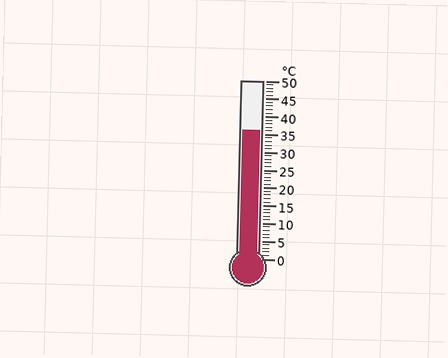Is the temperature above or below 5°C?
The temperature is above 5°C.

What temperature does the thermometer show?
The thermometer shows approximately 36°C.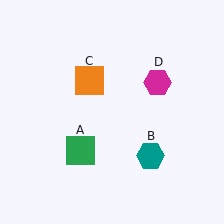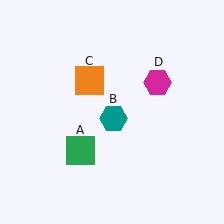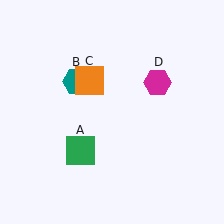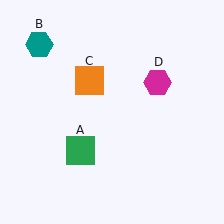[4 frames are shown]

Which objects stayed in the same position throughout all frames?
Green square (object A) and orange square (object C) and magenta hexagon (object D) remained stationary.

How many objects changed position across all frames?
1 object changed position: teal hexagon (object B).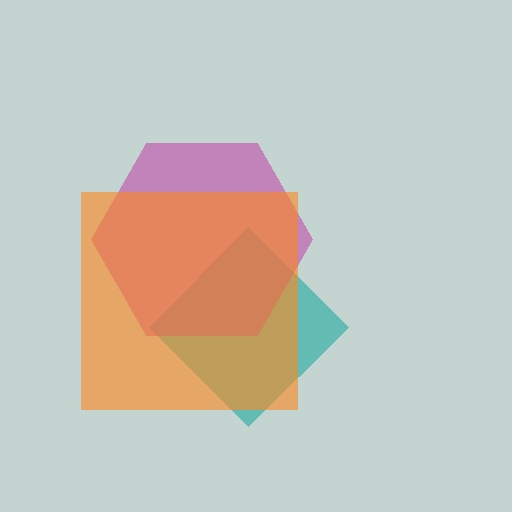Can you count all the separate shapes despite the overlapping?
Yes, there are 3 separate shapes.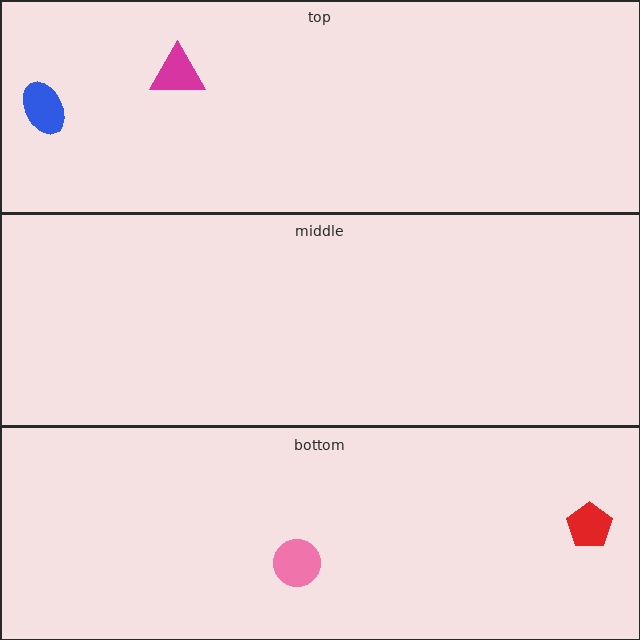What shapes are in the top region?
The magenta triangle, the blue ellipse.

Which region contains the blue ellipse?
The top region.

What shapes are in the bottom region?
The pink circle, the red pentagon.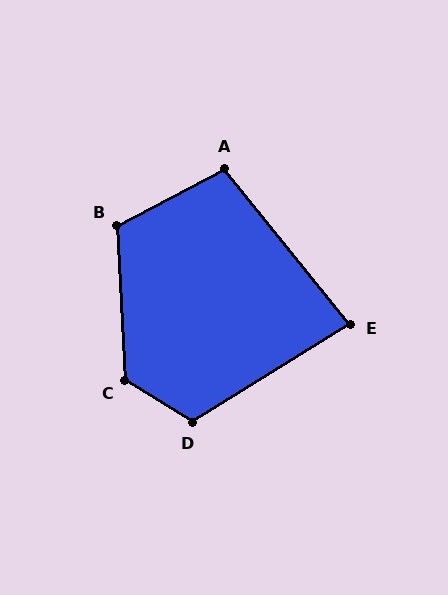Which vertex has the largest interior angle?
C, at approximately 125 degrees.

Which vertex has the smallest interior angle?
E, at approximately 83 degrees.